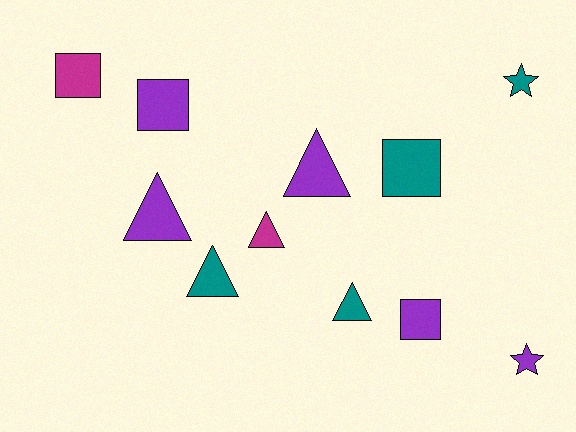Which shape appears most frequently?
Triangle, with 5 objects.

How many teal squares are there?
There is 1 teal square.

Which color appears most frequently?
Purple, with 5 objects.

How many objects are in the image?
There are 11 objects.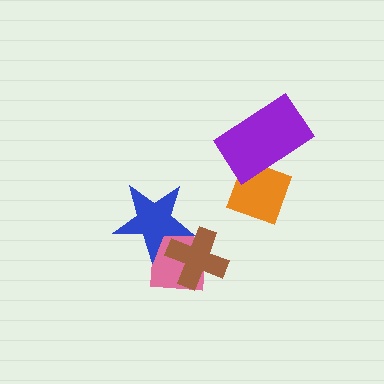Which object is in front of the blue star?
The brown cross is in front of the blue star.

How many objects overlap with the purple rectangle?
1 object overlaps with the purple rectangle.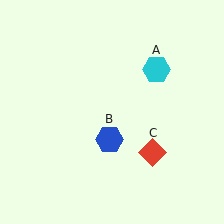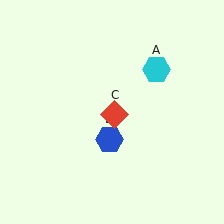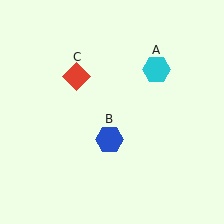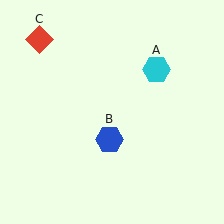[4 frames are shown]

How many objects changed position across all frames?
1 object changed position: red diamond (object C).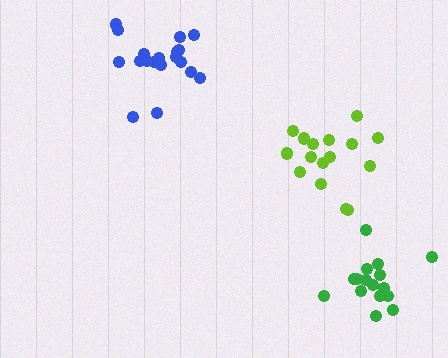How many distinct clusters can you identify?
There are 3 distinct clusters.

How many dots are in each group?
Group 1: 17 dots, Group 2: 16 dots, Group 3: 20 dots (53 total).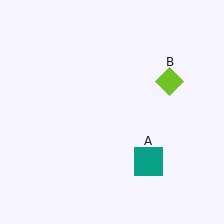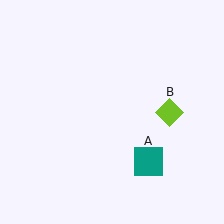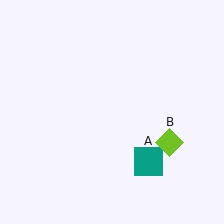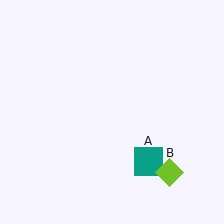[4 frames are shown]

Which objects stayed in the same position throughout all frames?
Teal square (object A) remained stationary.